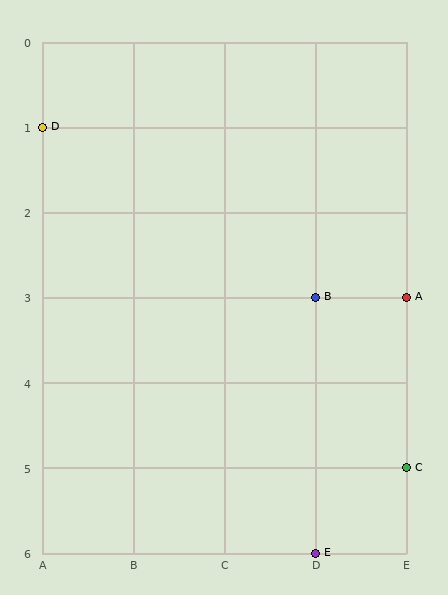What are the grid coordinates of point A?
Point A is at grid coordinates (E, 3).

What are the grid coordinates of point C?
Point C is at grid coordinates (E, 5).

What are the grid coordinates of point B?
Point B is at grid coordinates (D, 3).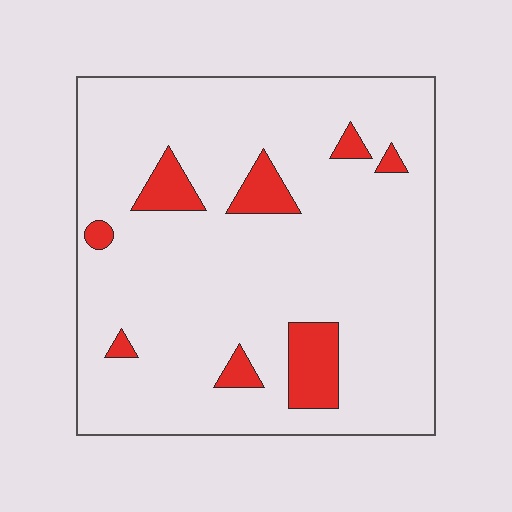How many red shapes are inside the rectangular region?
8.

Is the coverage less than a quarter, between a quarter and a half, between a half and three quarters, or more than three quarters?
Less than a quarter.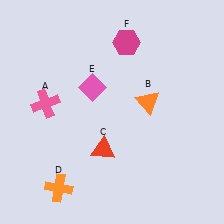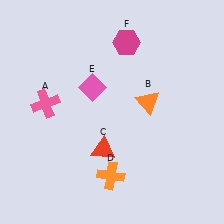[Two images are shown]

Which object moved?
The orange cross (D) moved right.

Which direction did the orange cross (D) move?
The orange cross (D) moved right.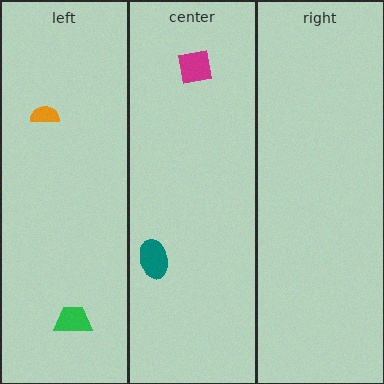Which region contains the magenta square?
The center region.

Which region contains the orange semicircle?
The left region.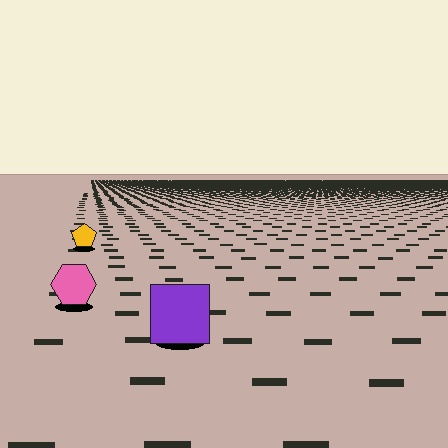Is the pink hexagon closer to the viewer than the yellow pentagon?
Yes. The pink hexagon is closer — you can tell from the texture gradient: the ground texture is coarser near it.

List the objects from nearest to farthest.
From nearest to farthest: the purple square, the pink hexagon, the yellow pentagon.